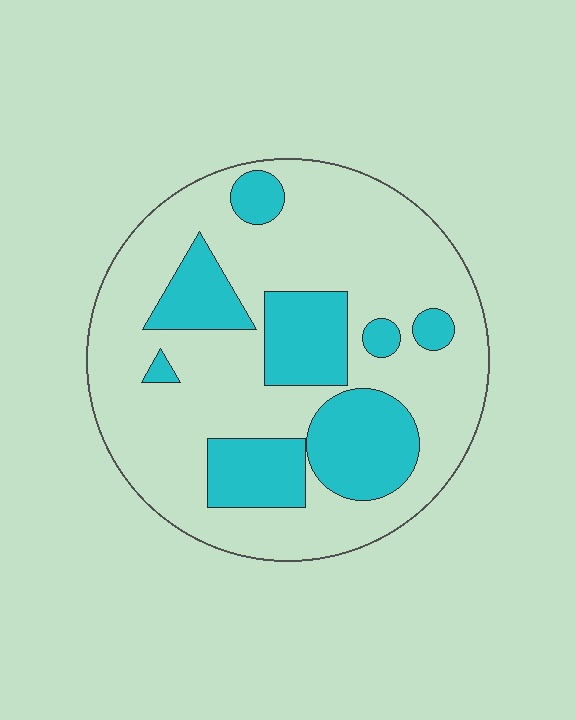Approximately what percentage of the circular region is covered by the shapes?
Approximately 30%.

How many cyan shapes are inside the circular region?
8.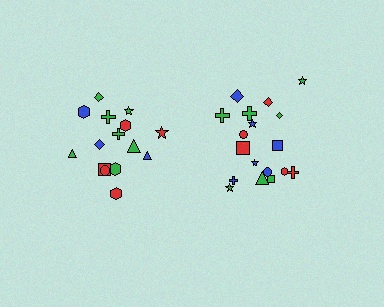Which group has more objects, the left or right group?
The right group.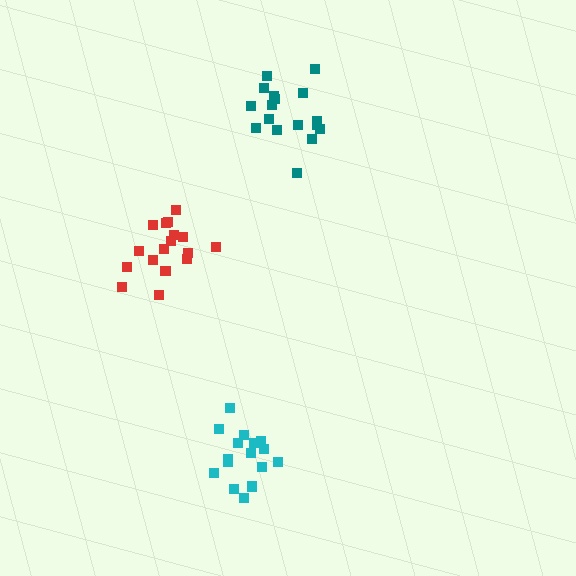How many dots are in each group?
Group 1: 17 dots, Group 2: 16 dots, Group 3: 17 dots (50 total).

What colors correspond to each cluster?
The clusters are colored: red, cyan, teal.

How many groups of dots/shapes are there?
There are 3 groups.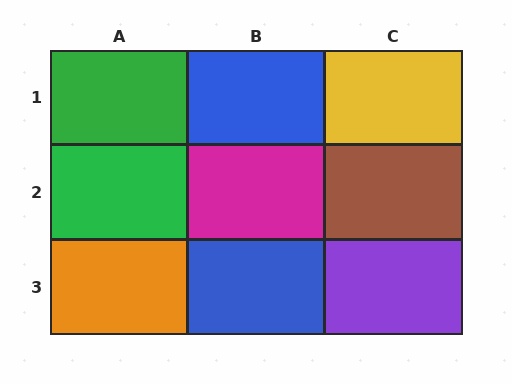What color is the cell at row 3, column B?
Blue.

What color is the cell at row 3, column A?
Orange.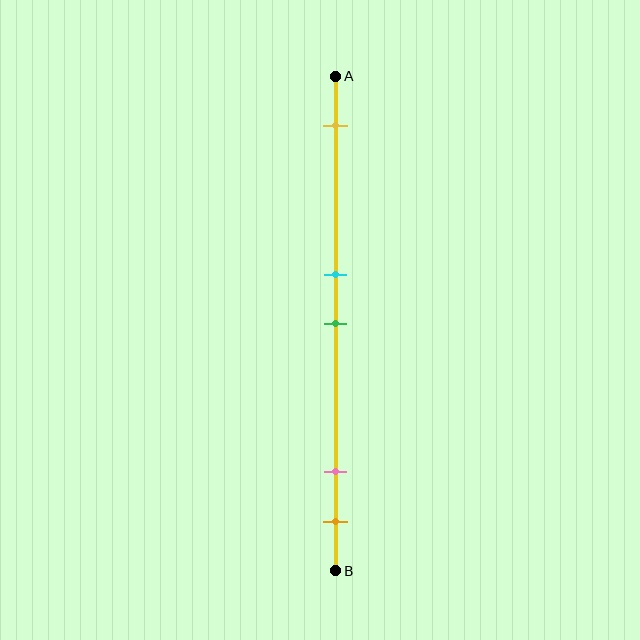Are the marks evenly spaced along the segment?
No, the marks are not evenly spaced.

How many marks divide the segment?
There are 5 marks dividing the segment.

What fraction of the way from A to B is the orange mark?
The orange mark is approximately 90% (0.9) of the way from A to B.